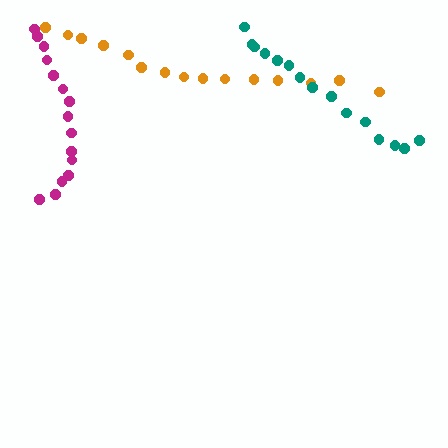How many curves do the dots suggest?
There are 3 distinct paths.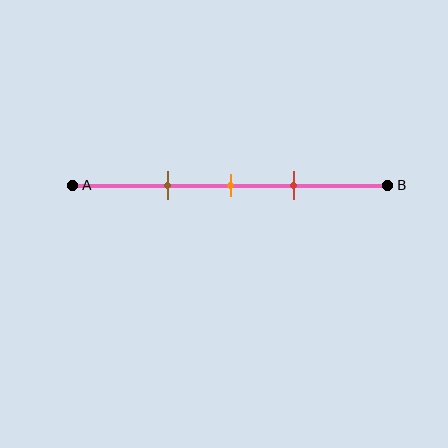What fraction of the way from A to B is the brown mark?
The brown mark is approximately 30% (0.3) of the way from A to B.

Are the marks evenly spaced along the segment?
Yes, the marks are approximately evenly spaced.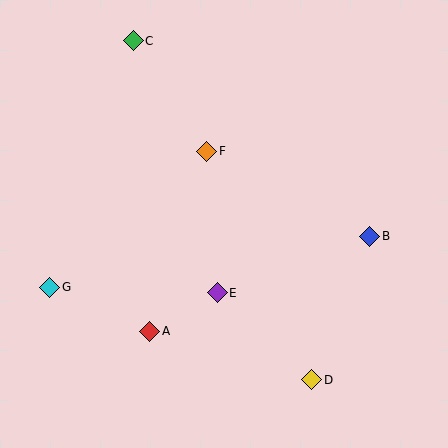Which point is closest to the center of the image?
Point E at (217, 293) is closest to the center.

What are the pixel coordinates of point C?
Point C is at (133, 41).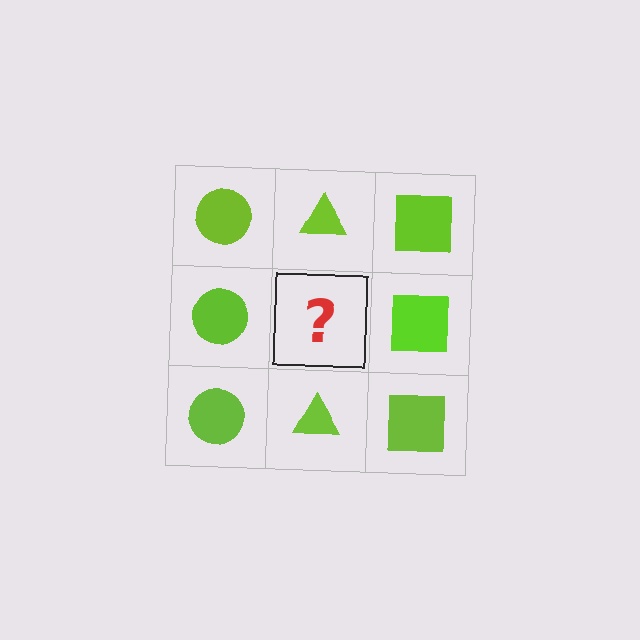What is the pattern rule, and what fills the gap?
The rule is that each column has a consistent shape. The gap should be filled with a lime triangle.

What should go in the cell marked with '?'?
The missing cell should contain a lime triangle.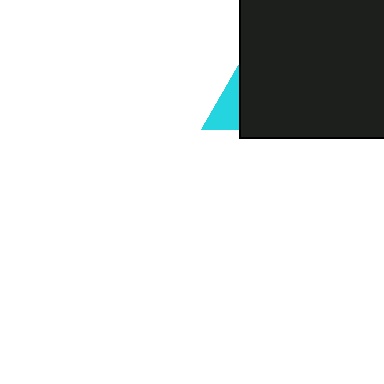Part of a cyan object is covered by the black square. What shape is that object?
It is a triangle.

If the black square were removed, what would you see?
You would see the complete cyan triangle.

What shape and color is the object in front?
The object in front is a black square.